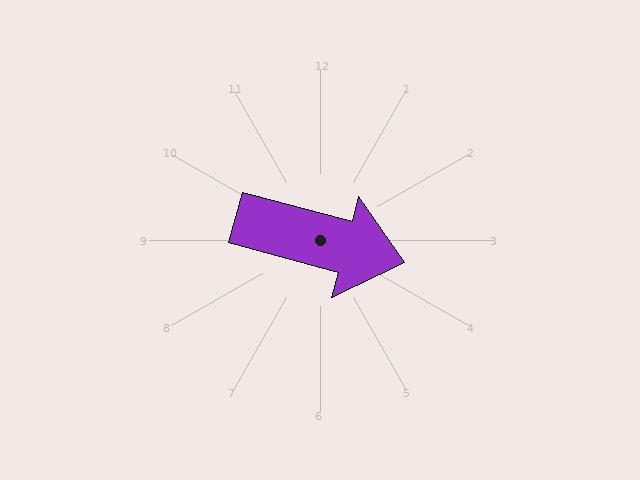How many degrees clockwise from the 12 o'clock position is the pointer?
Approximately 105 degrees.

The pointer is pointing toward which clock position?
Roughly 4 o'clock.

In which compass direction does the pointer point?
East.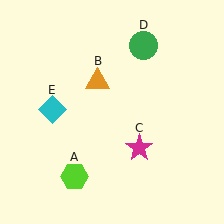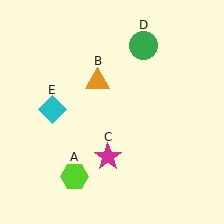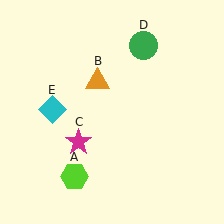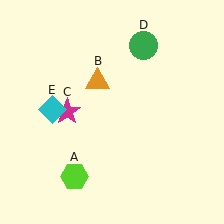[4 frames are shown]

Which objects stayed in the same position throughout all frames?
Lime hexagon (object A) and orange triangle (object B) and green circle (object D) and cyan diamond (object E) remained stationary.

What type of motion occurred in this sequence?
The magenta star (object C) rotated clockwise around the center of the scene.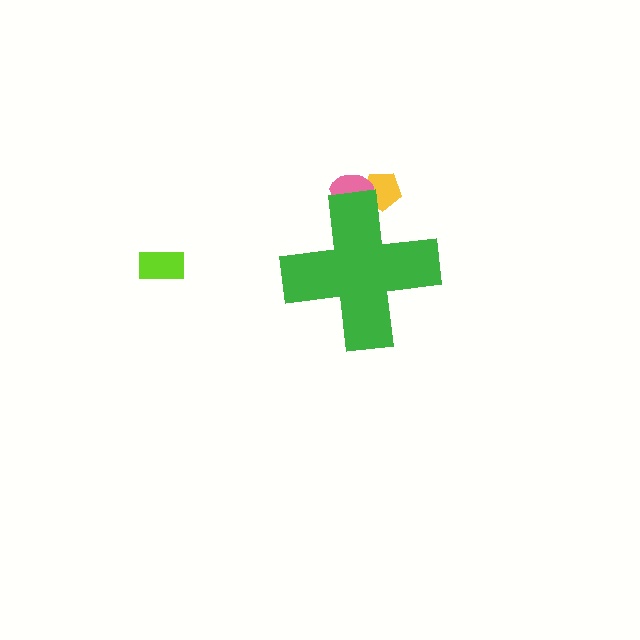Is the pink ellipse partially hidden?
Yes, the pink ellipse is partially hidden behind the green cross.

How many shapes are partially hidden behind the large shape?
2 shapes are partially hidden.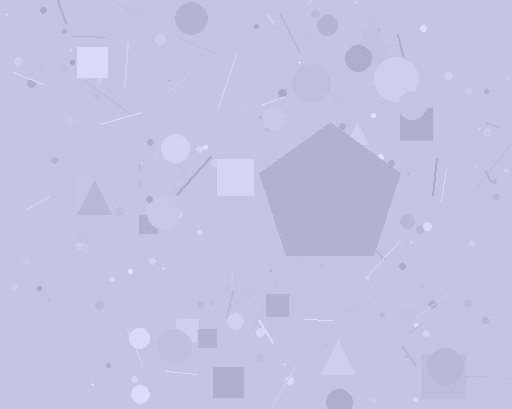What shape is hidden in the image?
A pentagon is hidden in the image.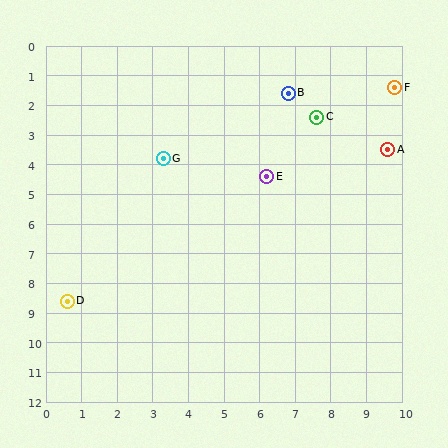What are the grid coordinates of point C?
Point C is at approximately (7.6, 2.4).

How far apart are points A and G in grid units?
Points A and G are about 6.3 grid units apart.